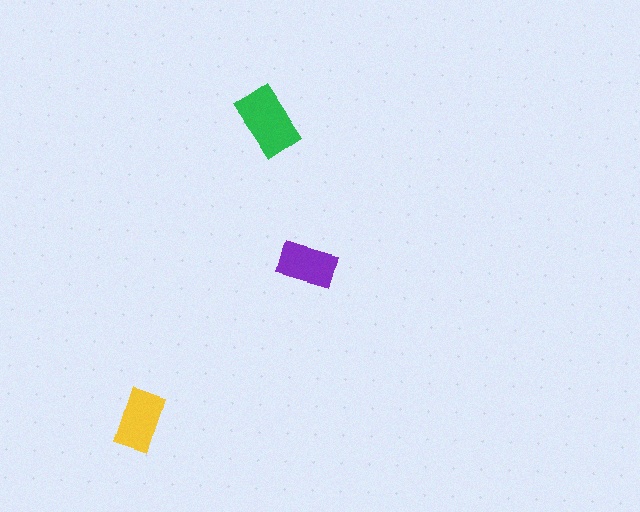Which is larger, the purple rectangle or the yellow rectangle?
The yellow one.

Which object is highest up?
The green rectangle is topmost.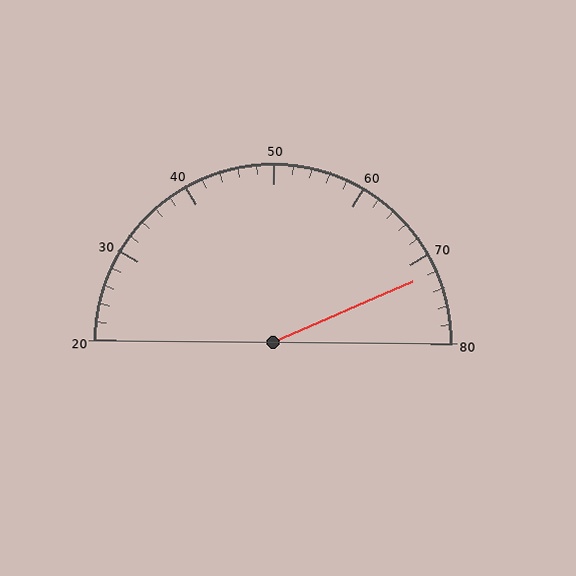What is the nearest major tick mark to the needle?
The nearest major tick mark is 70.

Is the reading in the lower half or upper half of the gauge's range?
The reading is in the upper half of the range (20 to 80).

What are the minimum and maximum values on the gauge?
The gauge ranges from 20 to 80.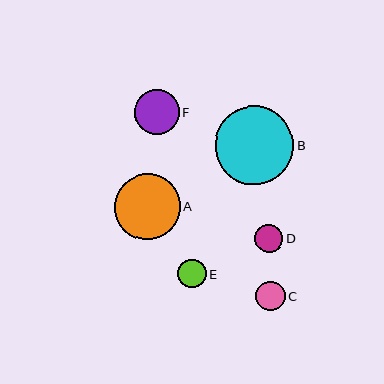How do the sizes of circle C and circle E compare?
Circle C and circle E are approximately the same size.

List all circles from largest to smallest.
From largest to smallest: B, A, F, C, E, D.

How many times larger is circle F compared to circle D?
Circle F is approximately 1.6 times the size of circle D.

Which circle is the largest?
Circle B is the largest with a size of approximately 79 pixels.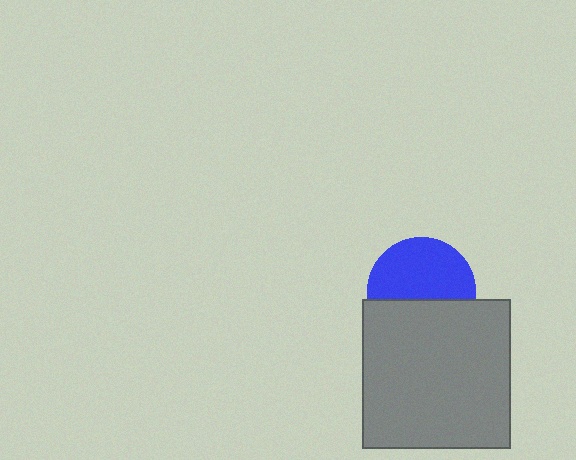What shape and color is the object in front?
The object in front is a gray square.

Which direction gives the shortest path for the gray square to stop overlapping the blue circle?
Moving down gives the shortest separation.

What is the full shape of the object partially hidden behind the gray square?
The partially hidden object is a blue circle.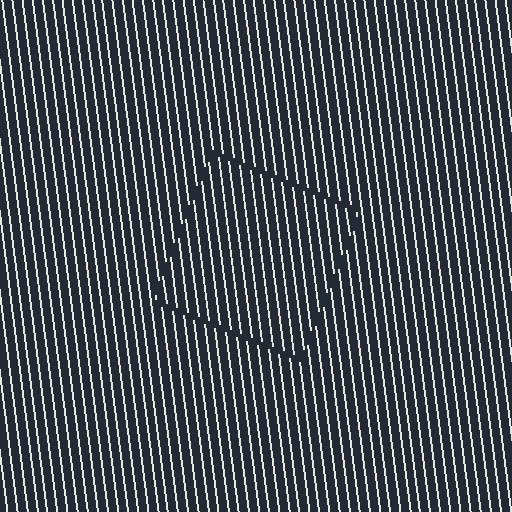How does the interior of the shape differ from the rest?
The interior of the shape contains the same grating, shifted by half a period — the contour is defined by the phase discontinuity where line-ends from the inner and outer gratings abut.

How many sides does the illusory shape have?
4 sides — the line-ends trace a square.